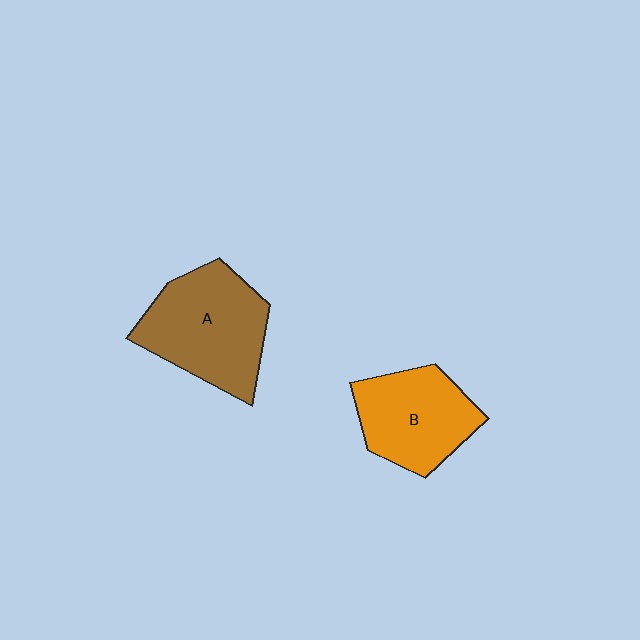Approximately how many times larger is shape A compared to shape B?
Approximately 1.2 times.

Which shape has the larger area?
Shape A (brown).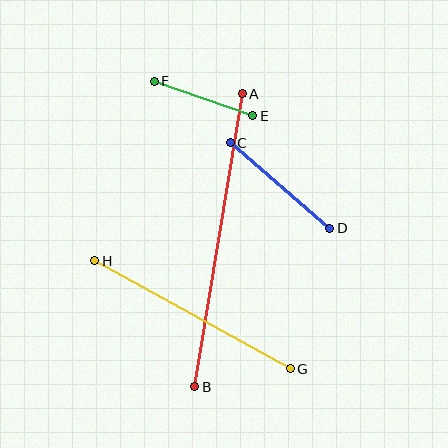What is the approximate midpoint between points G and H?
The midpoint is at approximately (192, 315) pixels.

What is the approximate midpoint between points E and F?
The midpoint is at approximately (204, 98) pixels.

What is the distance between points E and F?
The distance is approximately 104 pixels.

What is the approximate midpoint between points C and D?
The midpoint is at approximately (280, 185) pixels.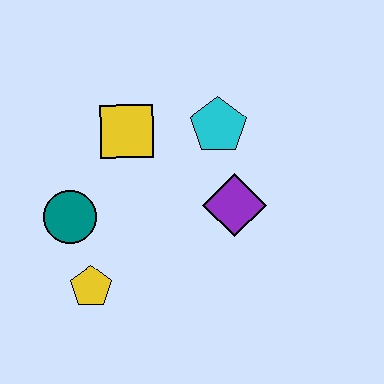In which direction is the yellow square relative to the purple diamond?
The yellow square is to the left of the purple diamond.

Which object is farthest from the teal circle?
The cyan pentagon is farthest from the teal circle.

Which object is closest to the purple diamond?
The cyan pentagon is closest to the purple diamond.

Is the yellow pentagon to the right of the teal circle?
Yes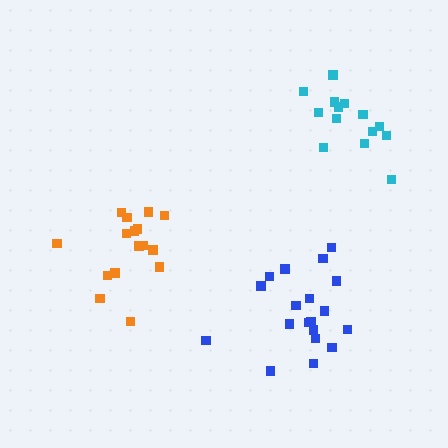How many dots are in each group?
Group 1: 16 dots, Group 2: 19 dots, Group 3: 14 dots (49 total).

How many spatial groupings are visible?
There are 3 spatial groupings.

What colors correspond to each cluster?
The clusters are colored: orange, blue, cyan.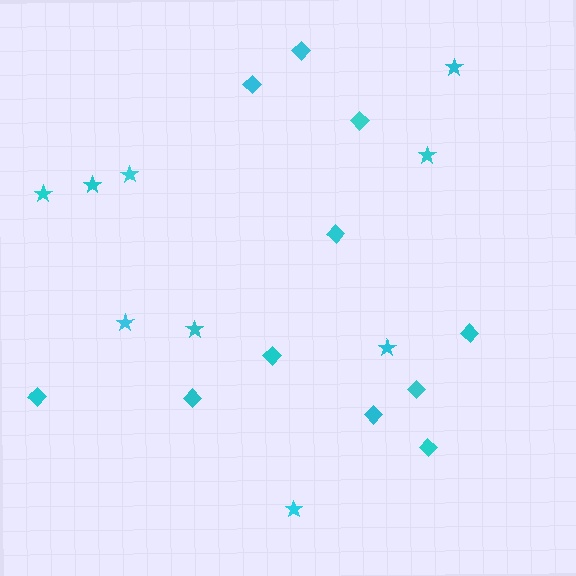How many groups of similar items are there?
There are 2 groups: one group of stars (9) and one group of diamonds (11).